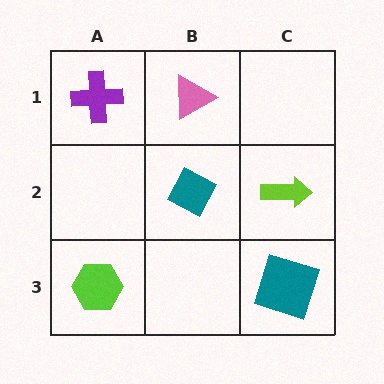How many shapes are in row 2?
2 shapes.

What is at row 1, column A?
A purple cross.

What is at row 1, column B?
A pink triangle.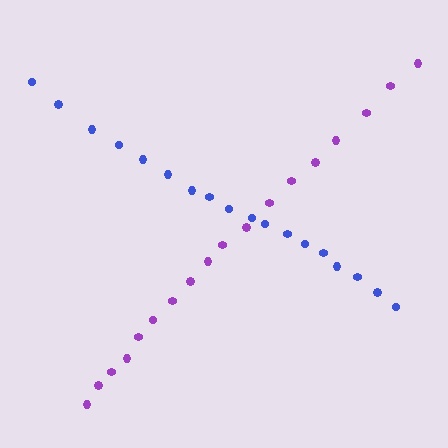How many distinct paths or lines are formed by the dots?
There are 2 distinct paths.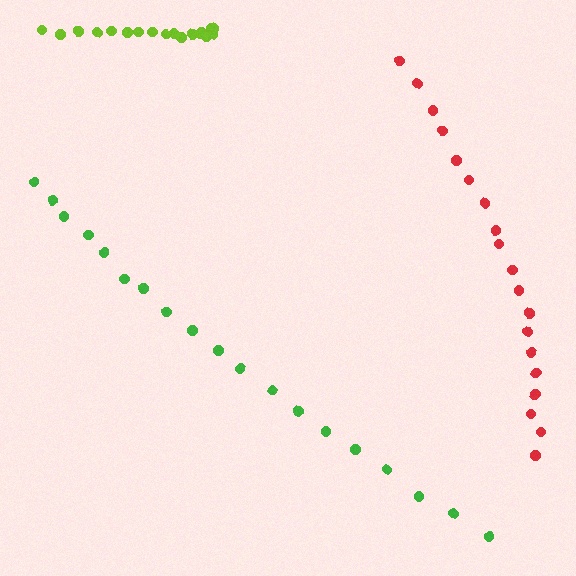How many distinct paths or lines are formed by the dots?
There are 3 distinct paths.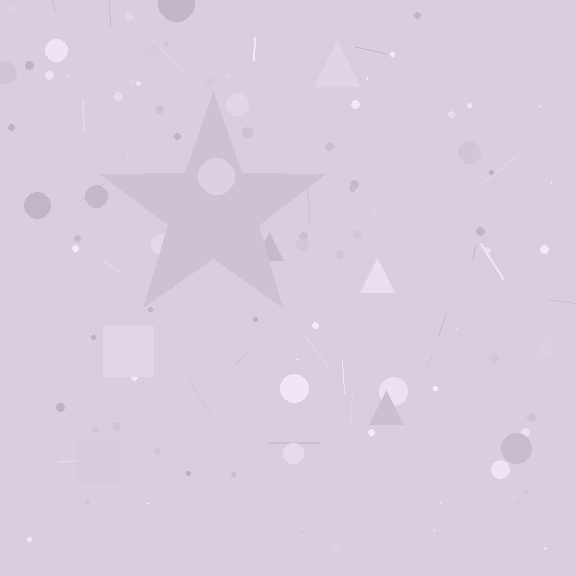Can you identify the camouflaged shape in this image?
The camouflaged shape is a star.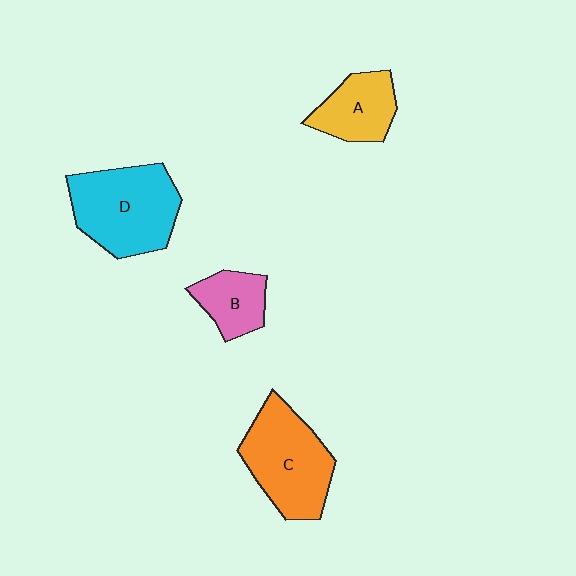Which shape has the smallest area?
Shape B (pink).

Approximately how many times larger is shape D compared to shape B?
Approximately 2.2 times.